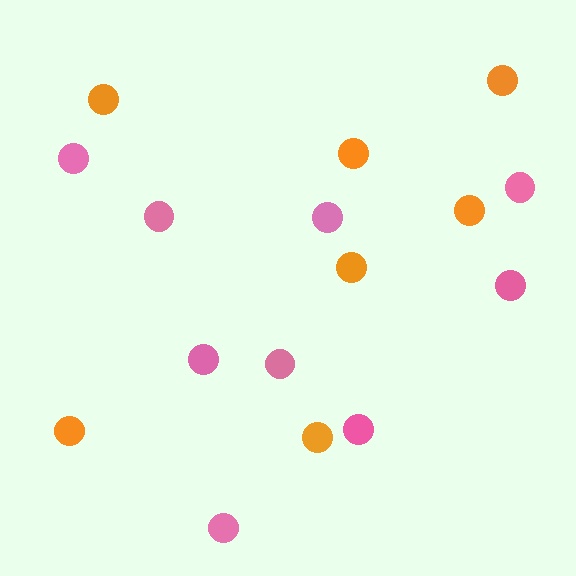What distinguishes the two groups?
There are 2 groups: one group of orange circles (7) and one group of pink circles (9).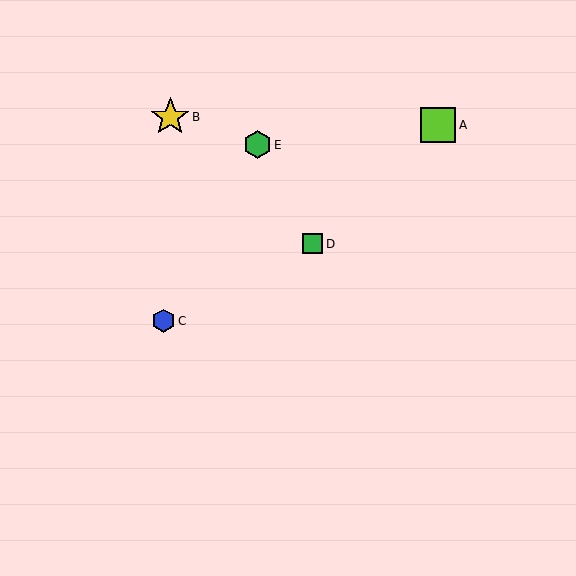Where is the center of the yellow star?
The center of the yellow star is at (170, 117).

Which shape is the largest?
The yellow star (labeled B) is the largest.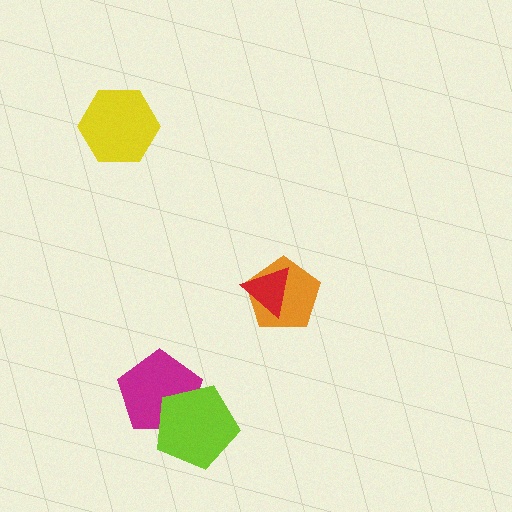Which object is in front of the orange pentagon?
The red triangle is in front of the orange pentagon.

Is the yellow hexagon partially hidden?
No, no other shape covers it.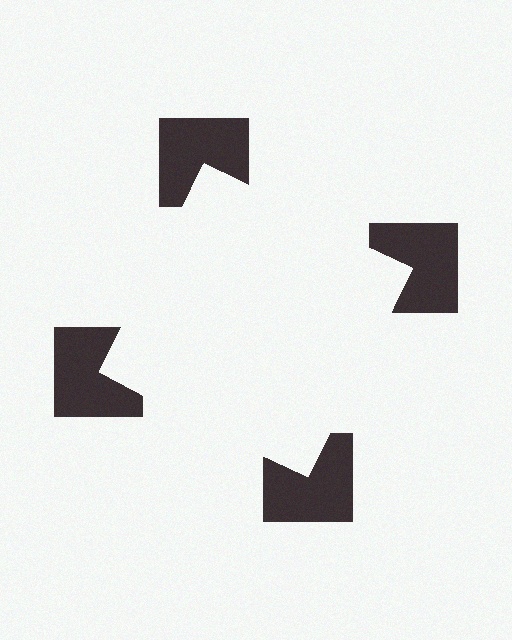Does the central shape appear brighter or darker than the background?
It typically appears slightly brighter than the background, even though no actual brightness change is drawn.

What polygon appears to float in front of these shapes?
An illusory square — its edges are inferred from the aligned wedge cuts in the notched squares, not physically drawn.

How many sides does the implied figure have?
4 sides.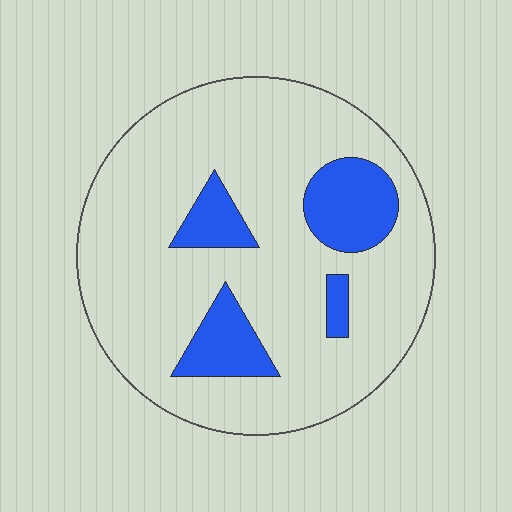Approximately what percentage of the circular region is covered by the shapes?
Approximately 15%.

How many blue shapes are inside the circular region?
4.